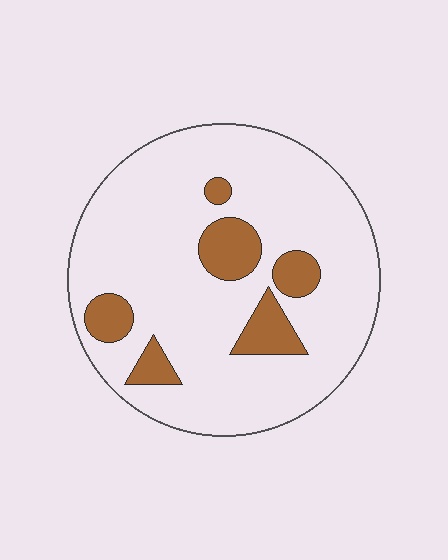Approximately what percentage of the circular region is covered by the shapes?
Approximately 15%.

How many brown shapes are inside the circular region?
6.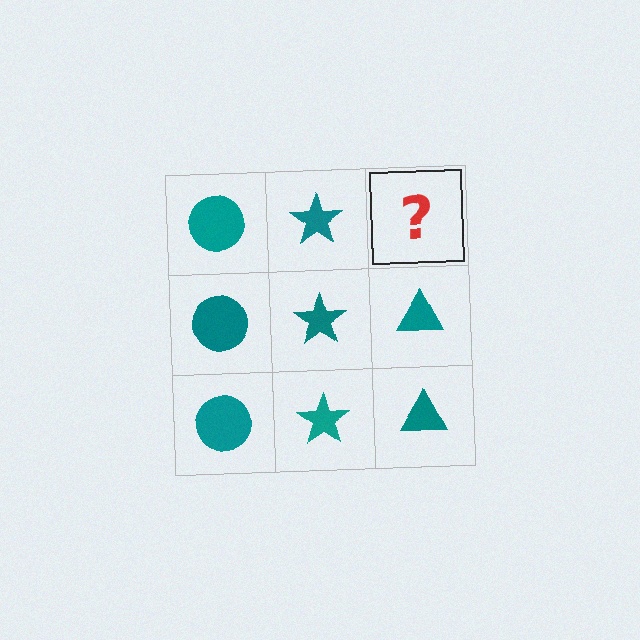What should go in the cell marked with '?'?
The missing cell should contain a teal triangle.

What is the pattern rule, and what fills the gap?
The rule is that each column has a consistent shape. The gap should be filled with a teal triangle.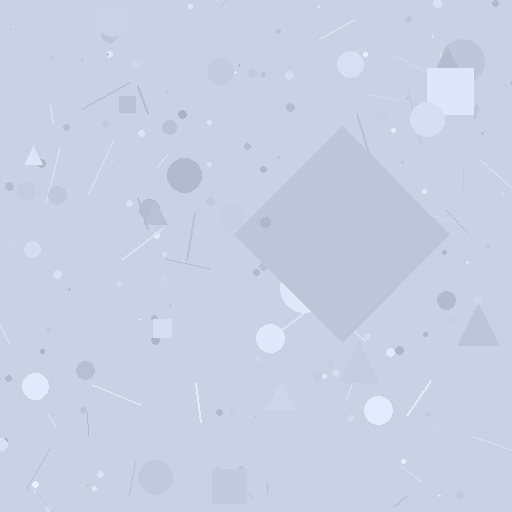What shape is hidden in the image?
A diamond is hidden in the image.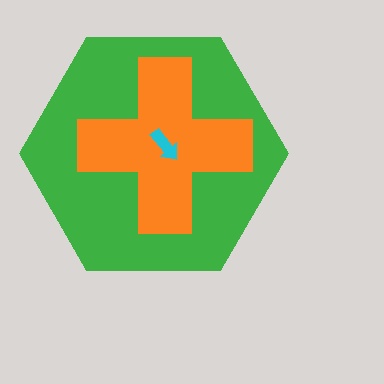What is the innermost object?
The cyan arrow.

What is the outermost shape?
The green hexagon.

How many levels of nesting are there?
3.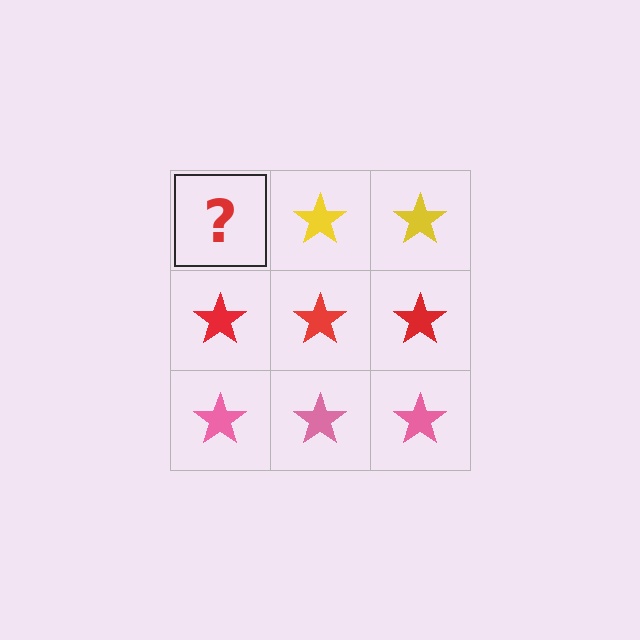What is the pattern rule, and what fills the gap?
The rule is that each row has a consistent color. The gap should be filled with a yellow star.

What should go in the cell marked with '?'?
The missing cell should contain a yellow star.